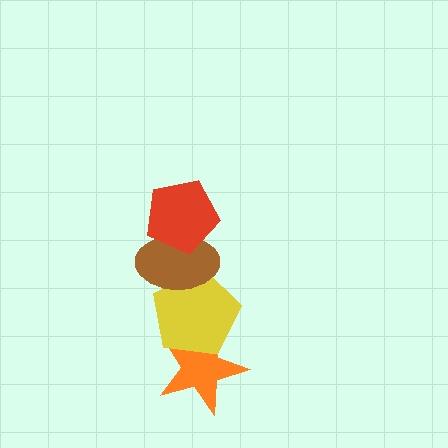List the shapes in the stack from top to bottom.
From top to bottom: the red pentagon, the brown ellipse, the yellow pentagon, the orange star.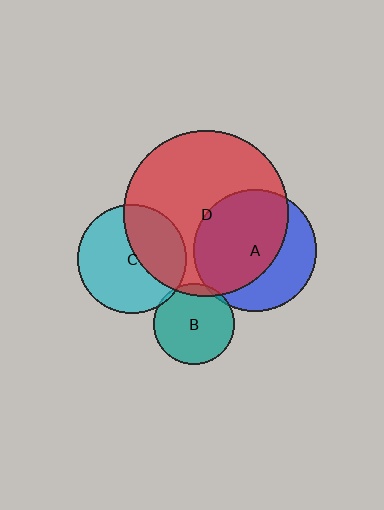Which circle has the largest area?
Circle D (red).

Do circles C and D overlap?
Yes.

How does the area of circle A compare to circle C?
Approximately 1.2 times.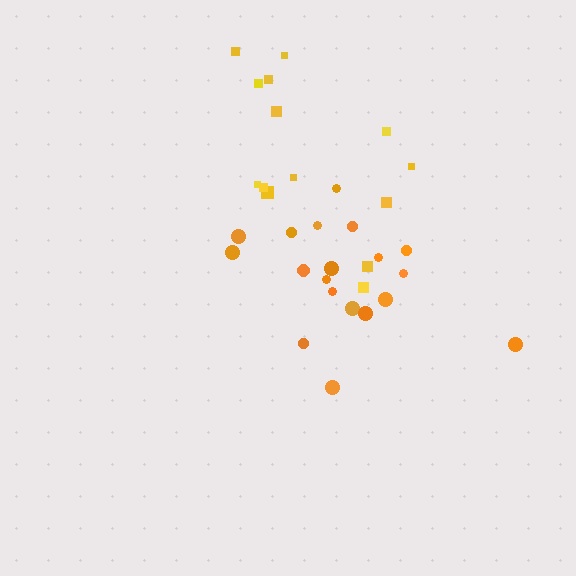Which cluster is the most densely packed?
Orange.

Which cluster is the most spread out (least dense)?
Yellow.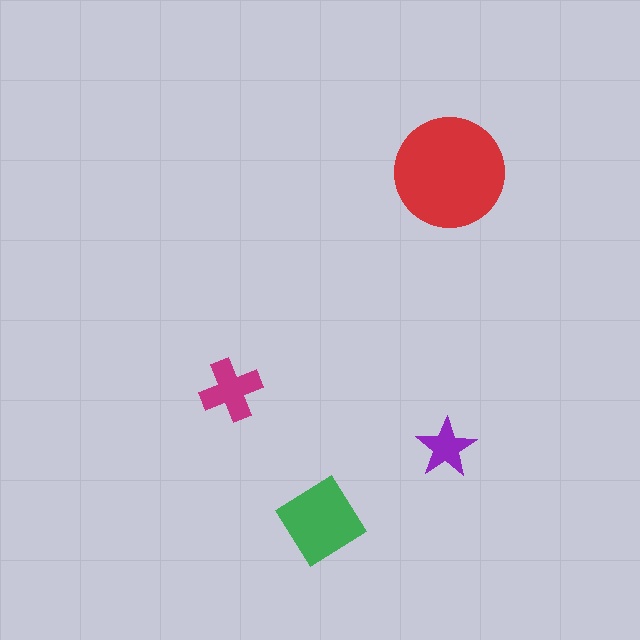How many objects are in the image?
There are 4 objects in the image.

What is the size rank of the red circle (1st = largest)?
1st.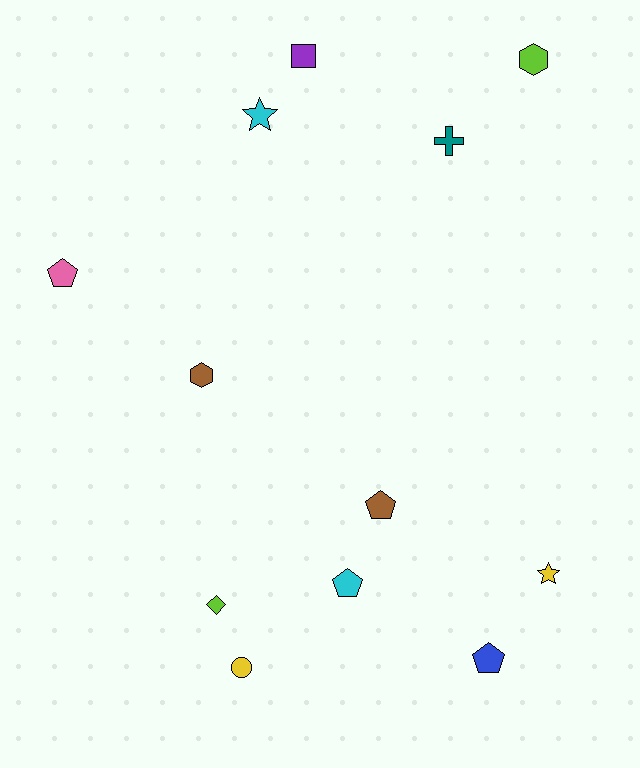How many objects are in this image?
There are 12 objects.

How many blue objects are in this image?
There is 1 blue object.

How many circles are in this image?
There is 1 circle.